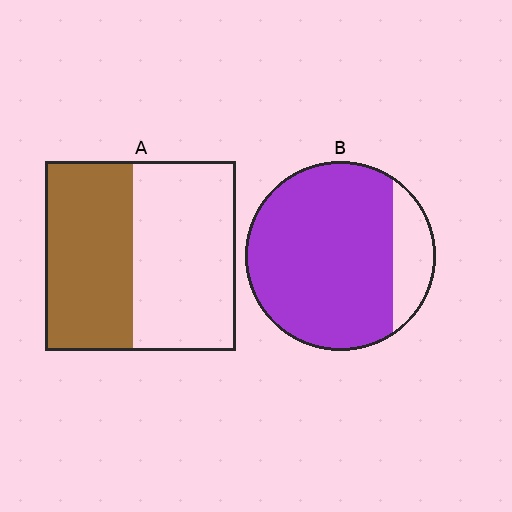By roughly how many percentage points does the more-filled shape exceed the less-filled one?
By roughly 35 percentage points (B over A).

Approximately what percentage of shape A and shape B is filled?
A is approximately 45% and B is approximately 85%.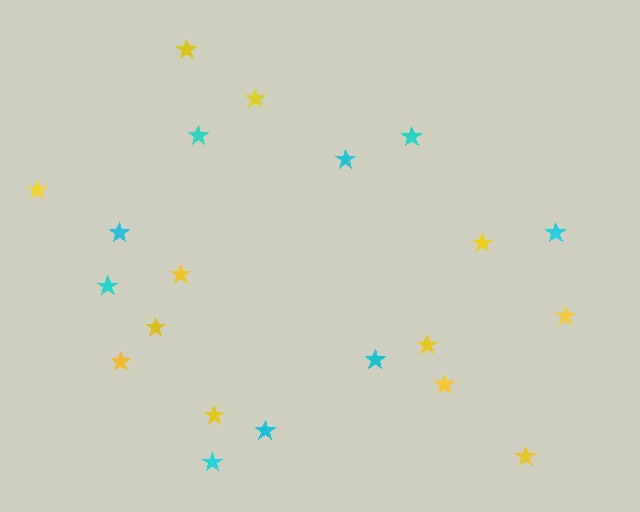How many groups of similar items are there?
There are 2 groups: one group of cyan stars (9) and one group of yellow stars (12).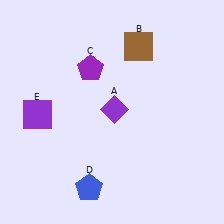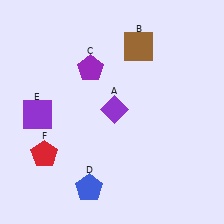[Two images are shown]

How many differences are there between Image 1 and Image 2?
There is 1 difference between the two images.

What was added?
A red pentagon (F) was added in Image 2.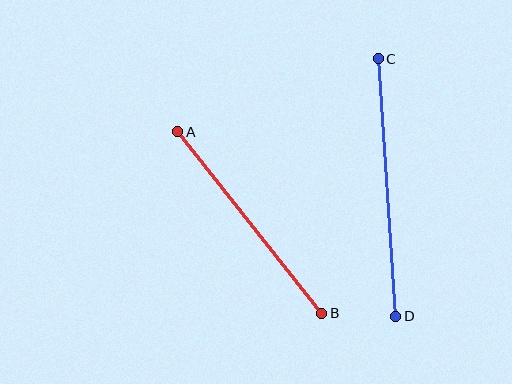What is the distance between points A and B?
The distance is approximately 232 pixels.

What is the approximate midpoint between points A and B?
The midpoint is at approximately (250, 223) pixels.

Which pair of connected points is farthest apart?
Points C and D are farthest apart.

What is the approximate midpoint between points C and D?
The midpoint is at approximately (387, 188) pixels.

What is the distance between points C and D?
The distance is approximately 258 pixels.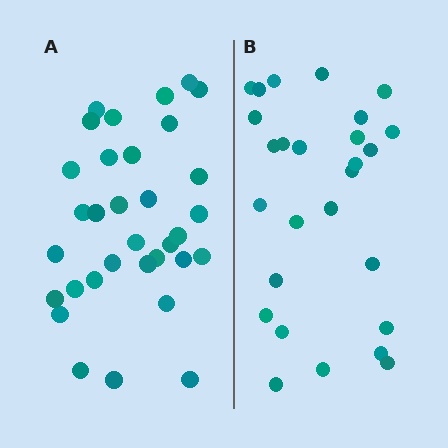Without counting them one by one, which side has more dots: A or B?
Region A (the left region) has more dots.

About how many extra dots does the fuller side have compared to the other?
Region A has about 6 more dots than region B.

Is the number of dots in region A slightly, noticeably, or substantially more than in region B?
Region A has only slightly more — the two regions are fairly close. The ratio is roughly 1.2 to 1.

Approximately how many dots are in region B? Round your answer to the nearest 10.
About 30 dots. (The exact count is 27, which rounds to 30.)